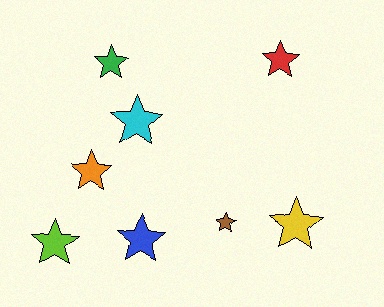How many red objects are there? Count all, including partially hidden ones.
There is 1 red object.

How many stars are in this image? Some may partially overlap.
There are 8 stars.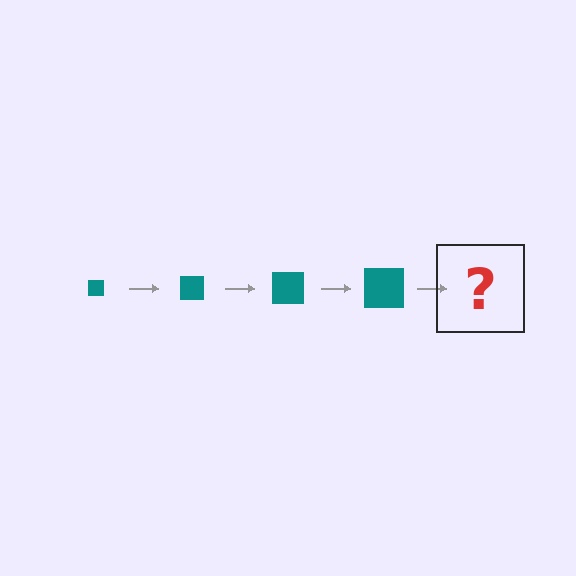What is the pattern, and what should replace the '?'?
The pattern is that the square gets progressively larger each step. The '?' should be a teal square, larger than the previous one.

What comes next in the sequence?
The next element should be a teal square, larger than the previous one.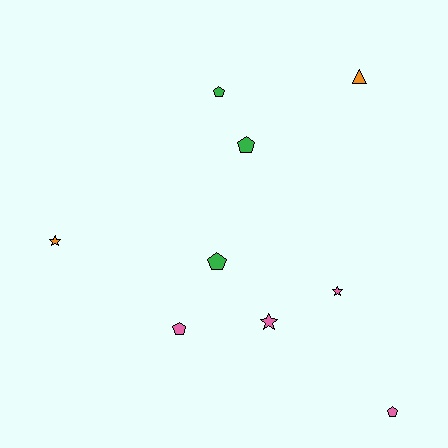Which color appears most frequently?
Pink, with 4 objects.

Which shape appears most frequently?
Pentagon, with 5 objects.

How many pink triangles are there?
There are no pink triangles.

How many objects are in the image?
There are 9 objects.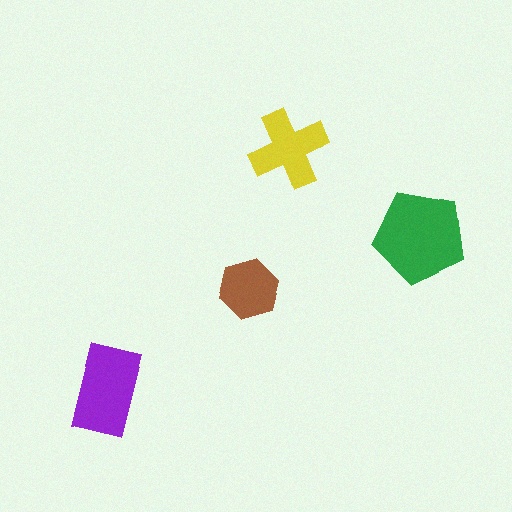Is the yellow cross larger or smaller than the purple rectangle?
Smaller.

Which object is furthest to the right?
The green pentagon is rightmost.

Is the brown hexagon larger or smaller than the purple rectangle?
Smaller.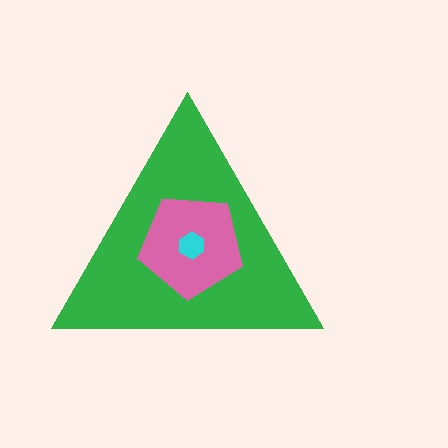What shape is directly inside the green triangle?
The pink pentagon.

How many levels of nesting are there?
3.